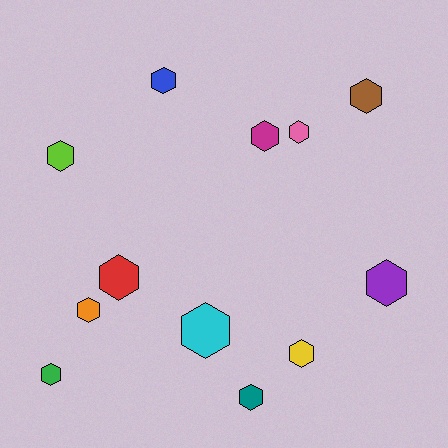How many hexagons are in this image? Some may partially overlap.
There are 12 hexagons.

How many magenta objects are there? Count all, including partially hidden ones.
There is 1 magenta object.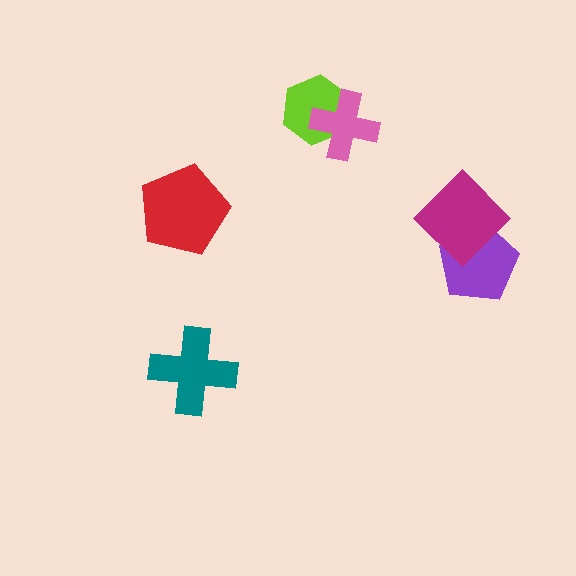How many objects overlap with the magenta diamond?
1 object overlaps with the magenta diamond.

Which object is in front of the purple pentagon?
The magenta diamond is in front of the purple pentagon.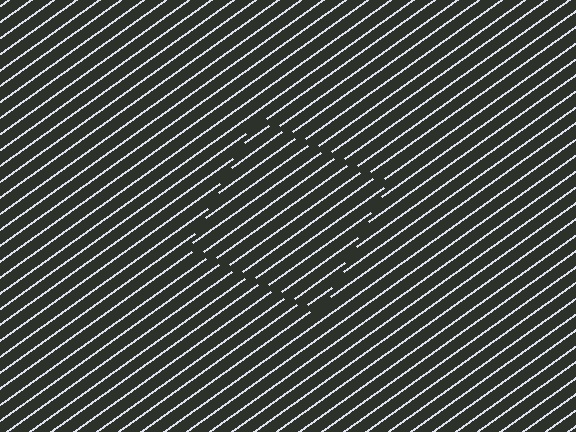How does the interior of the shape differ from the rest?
The interior of the shape contains the same grating, shifted by half a period — the contour is defined by the phase discontinuity where line-ends from the inner and outer gratings abut.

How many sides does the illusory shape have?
4 sides — the line-ends trace a square.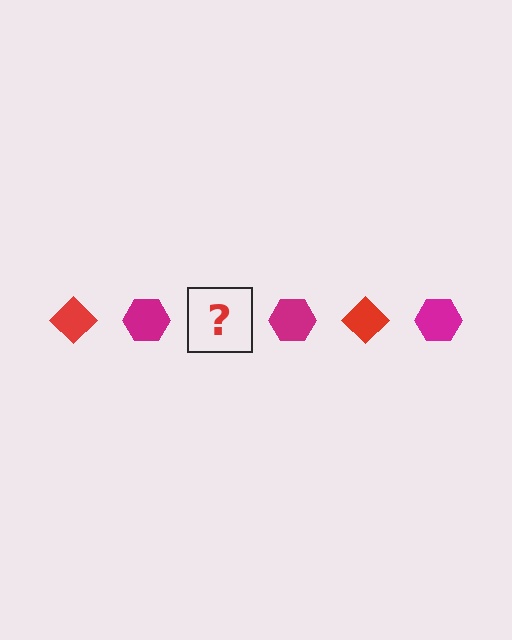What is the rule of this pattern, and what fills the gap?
The rule is that the pattern alternates between red diamond and magenta hexagon. The gap should be filled with a red diamond.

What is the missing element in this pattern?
The missing element is a red diamond.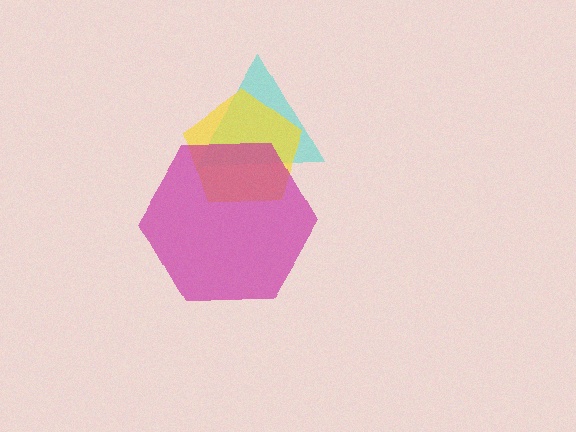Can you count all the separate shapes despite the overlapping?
Yes, there are 3 separate shapes.